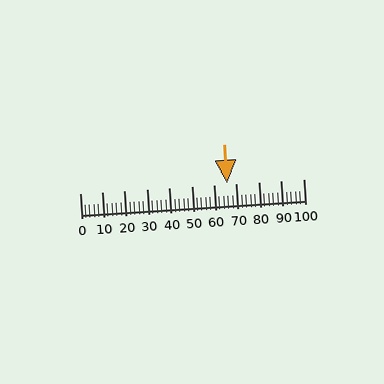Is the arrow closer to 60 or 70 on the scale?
The arrow is closer to 70.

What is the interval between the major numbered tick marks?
The major tick marks are spaced 10 units apart.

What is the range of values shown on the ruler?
The ruler shows values from 0 to 100.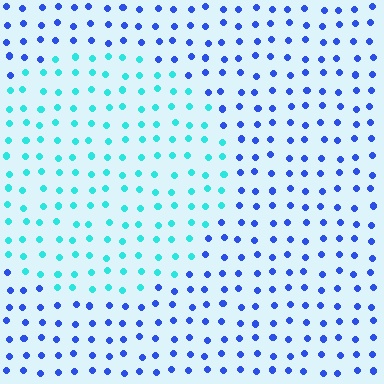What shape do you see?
I see a circle.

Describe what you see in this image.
The image is filled with small blue elements in a uniform arrangement. A circle-shaped region is visible where the elements are tinted to a slightly different hue, forming a subtle color boundary.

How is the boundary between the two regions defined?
The boundary is defined purely by a slight shift in hue (about 51 degrees). Spacing, size, and orientation are identical on both sides.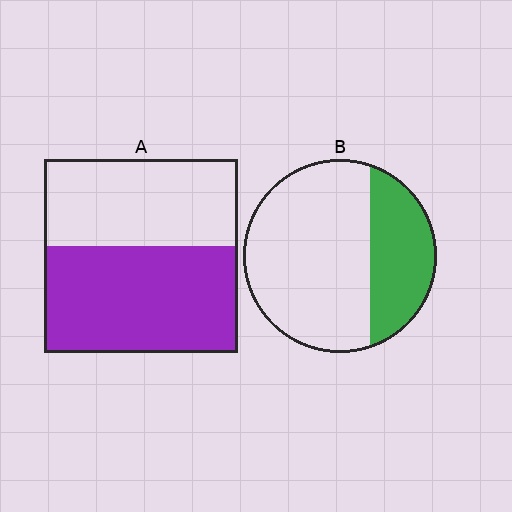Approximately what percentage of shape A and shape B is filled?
A is approximately 55% and B is approximately 30%.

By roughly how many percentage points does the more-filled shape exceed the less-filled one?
By roughly 25 percentage points (A over B).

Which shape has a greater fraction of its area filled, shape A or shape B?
Shape A.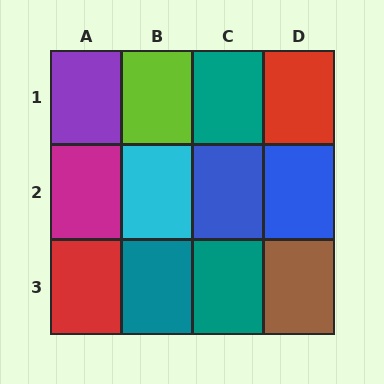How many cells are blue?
2 cells are blue.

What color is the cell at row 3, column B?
Teal.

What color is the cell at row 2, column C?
Blue.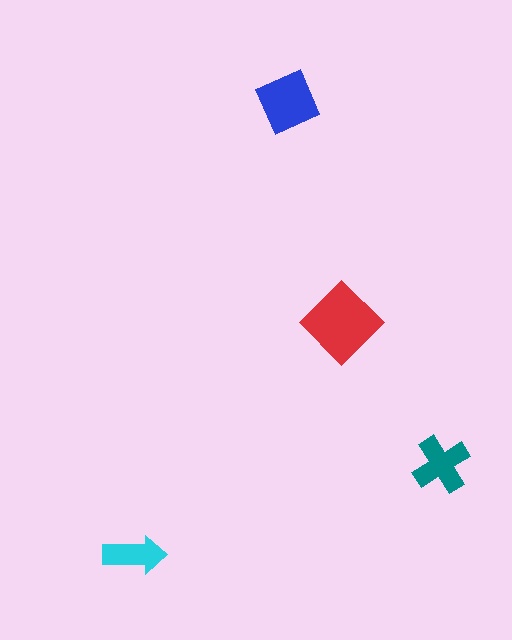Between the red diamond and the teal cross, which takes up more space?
The red diamond.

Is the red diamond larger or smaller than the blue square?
Larger.